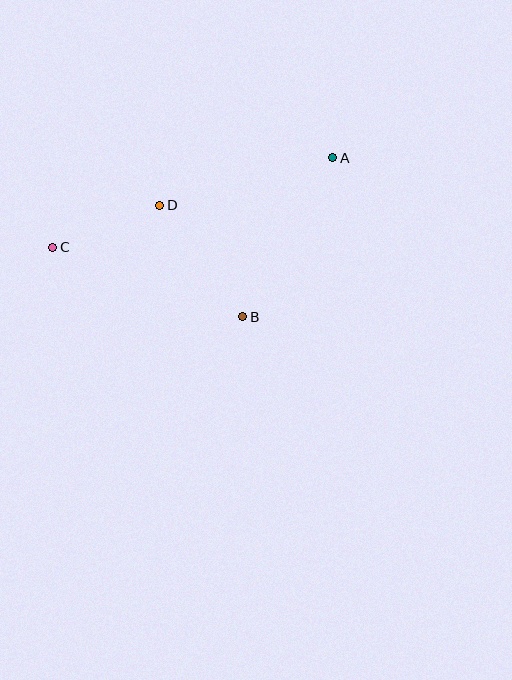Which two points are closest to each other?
Points C and D are closest to each other.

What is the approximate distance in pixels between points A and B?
The distance between A and B is approximately 183 pixels.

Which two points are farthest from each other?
Points A and C are farthest from each other.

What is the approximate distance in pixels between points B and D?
The distance between B and D is approximately 139 pixels.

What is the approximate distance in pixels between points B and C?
The distance between B and C is approximately 203 pixels.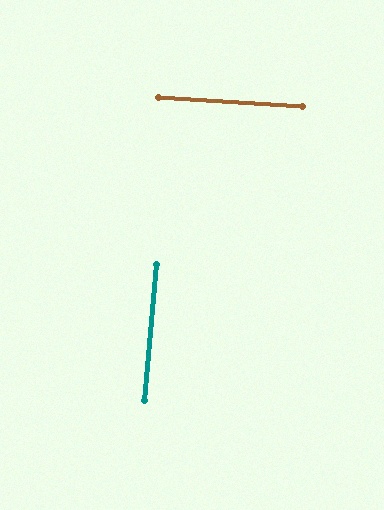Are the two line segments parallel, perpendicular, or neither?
Perpendicular — they meet at approximately 88°.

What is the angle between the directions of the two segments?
Approximately 88 degrees.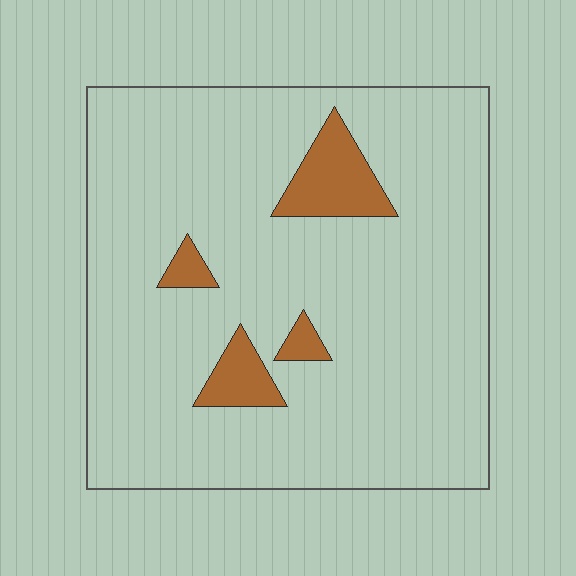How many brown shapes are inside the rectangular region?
4.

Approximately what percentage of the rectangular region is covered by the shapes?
Approximately 10%.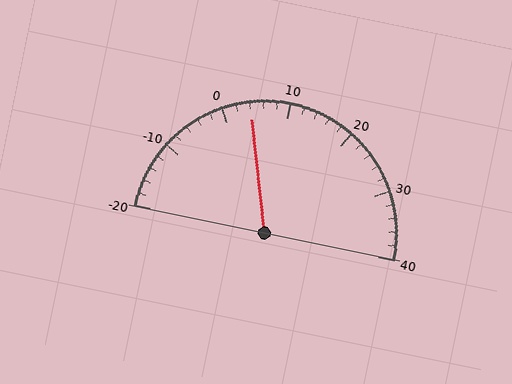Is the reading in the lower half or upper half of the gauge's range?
The reading is in the lower half of the range (-20 to 40).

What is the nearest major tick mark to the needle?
The nearest major tick mark is 0.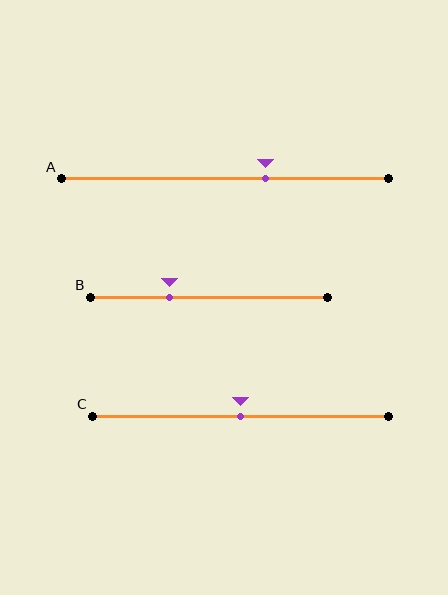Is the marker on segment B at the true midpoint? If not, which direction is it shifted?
No, the marker on segment B is shifted to the left by about 17% of the segment length.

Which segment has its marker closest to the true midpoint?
Segment C has its marker closest to the true midpoint.